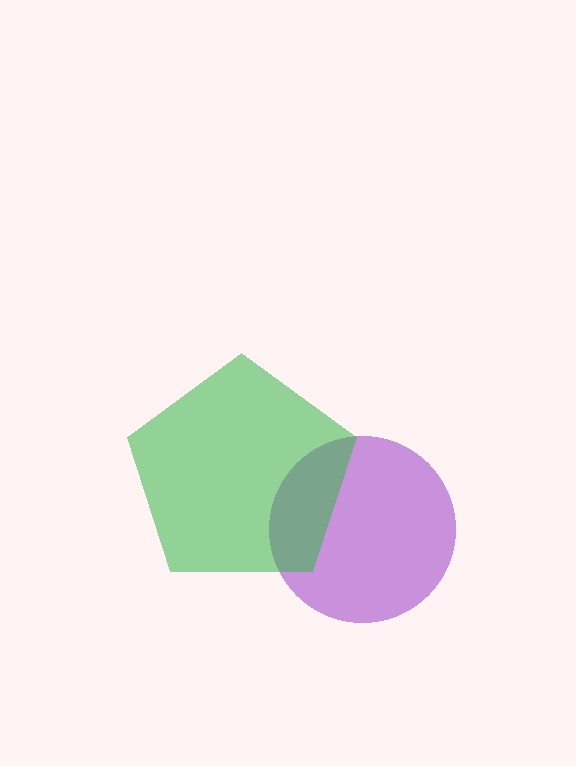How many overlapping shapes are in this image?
There are 2 overlapping shapes in the image.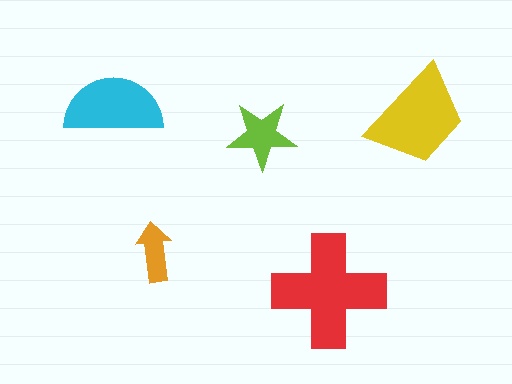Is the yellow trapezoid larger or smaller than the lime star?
Larger.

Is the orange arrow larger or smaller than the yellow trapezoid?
Smaller.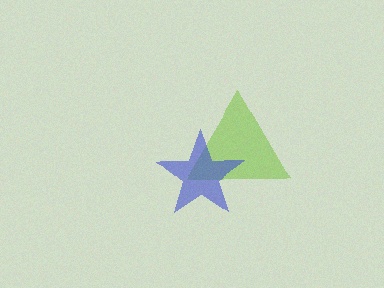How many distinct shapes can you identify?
There are 2 distinct shapes: a lime triangle, a blue star.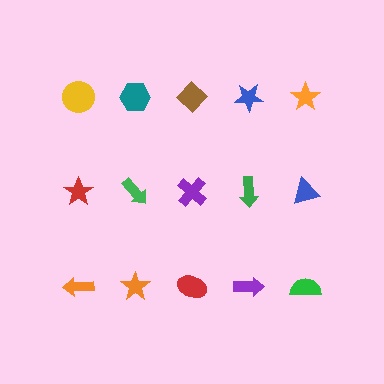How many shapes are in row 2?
5 shapes.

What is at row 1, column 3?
A brown diamond.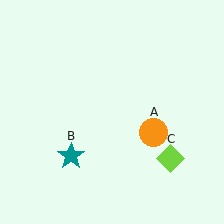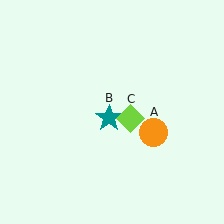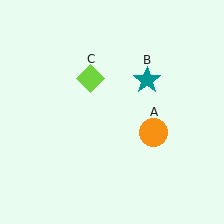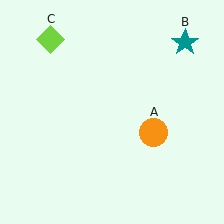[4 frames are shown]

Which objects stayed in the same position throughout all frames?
Orange circle (object A) remained stationary.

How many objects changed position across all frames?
2 objects changed position: teal star (object B), lime diamond (object C).